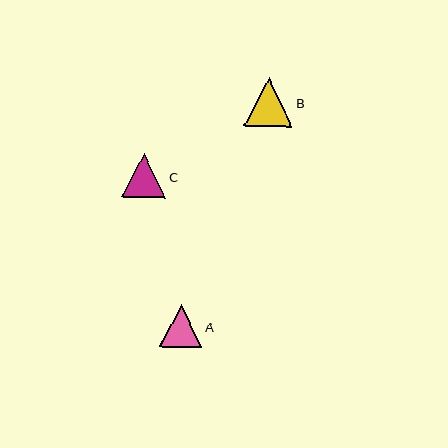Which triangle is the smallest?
Triangle A is the smallest with a size of approximately 43 pixels.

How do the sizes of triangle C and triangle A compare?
Triangle C and triangle A are approximately the same size.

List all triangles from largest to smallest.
From largest to smallest: B, C, A.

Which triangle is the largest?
Triangle B is the largest with a size of approximately 49 pixels.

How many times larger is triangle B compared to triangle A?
Triangle B is approximately 1.1 times the size of triangle A.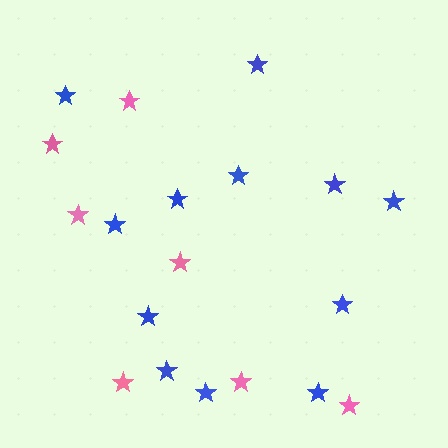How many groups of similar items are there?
There are 2 groups: one group of blue stars (12) and one group of pink stars (7).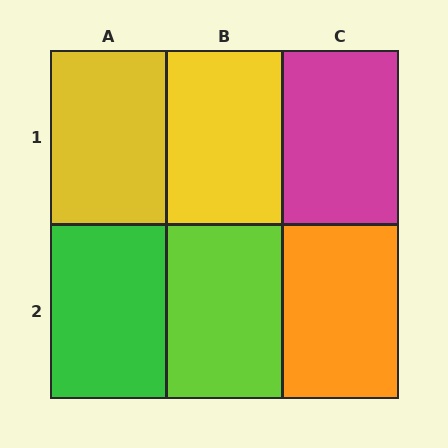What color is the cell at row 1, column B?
Yellow.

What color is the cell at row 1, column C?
Magenta.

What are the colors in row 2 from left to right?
Green, lime, orange.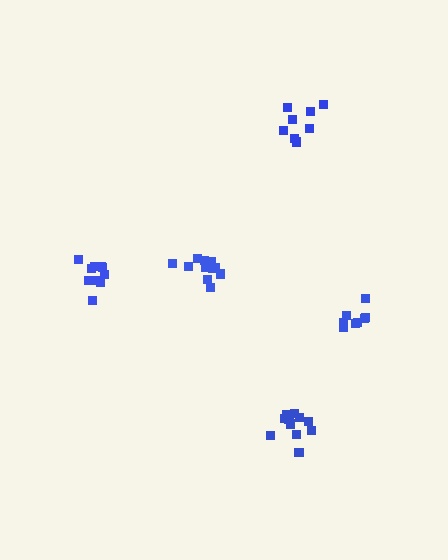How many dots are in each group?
Group 1: 10 dots, Group 2: 12 dots, Group 3: 8 dots, Group 4: 12 dots, Group 5: 8 dots (50 total).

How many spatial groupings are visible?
There are 5 spatial groupings.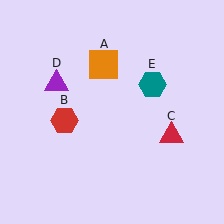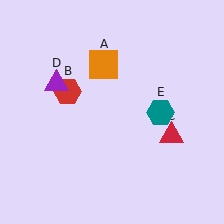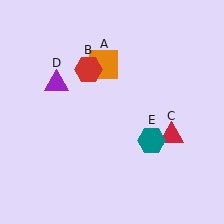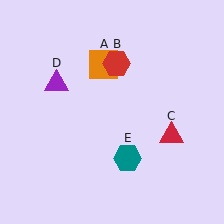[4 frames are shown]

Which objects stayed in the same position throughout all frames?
Orange square (object A) and red triangle (object C) and purple triangle (object D) remained stationary.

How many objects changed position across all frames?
2 objects changed position: red hexagon (object B), teal hexagon (object E).